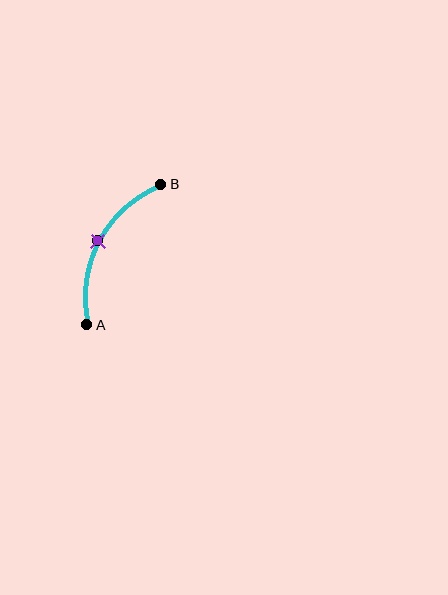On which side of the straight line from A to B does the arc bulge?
The arc bulges to the left of the straight line connecting A and B.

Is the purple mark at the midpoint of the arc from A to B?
Yes. The purple mark lies on the arc at equal arc-length from both A and B — it is the arc midpoint.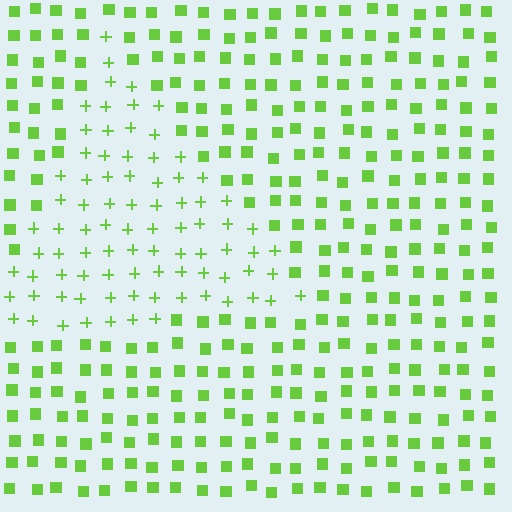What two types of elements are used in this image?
The image uses plus signs inside the triangle region and squares outside it.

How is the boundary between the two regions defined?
The boundary is defined by a change in element shape: plus signs inside vs. squares outside. All elements share the same color and spacing.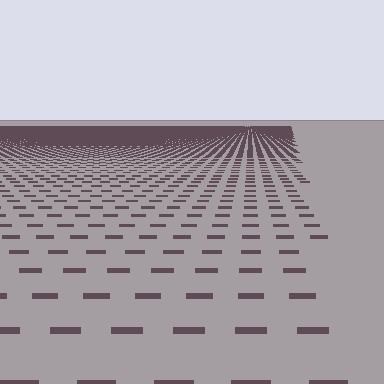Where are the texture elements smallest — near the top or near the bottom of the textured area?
Near the top.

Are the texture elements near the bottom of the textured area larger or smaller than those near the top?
Larger. Near the bottom, elements are closer to the viewer and appear at a bigger on-screen size.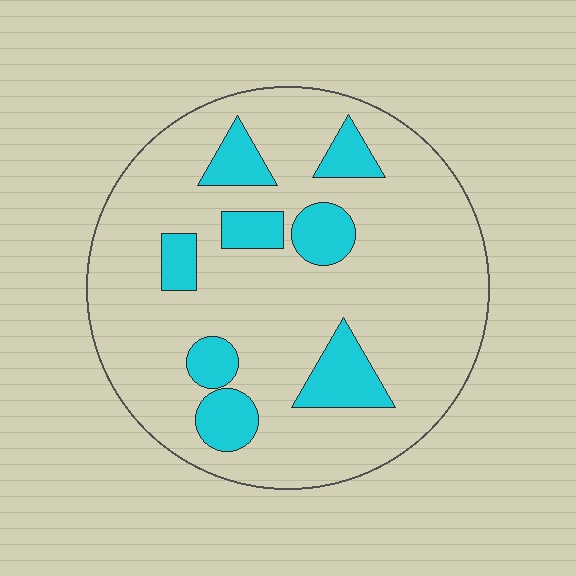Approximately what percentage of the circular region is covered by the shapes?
Approximately 20%.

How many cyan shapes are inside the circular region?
8.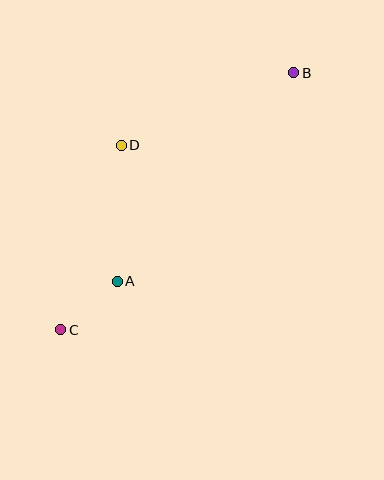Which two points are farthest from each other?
Points B and C are farthest from each other.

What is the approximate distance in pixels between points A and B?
The distance between A and B is approximately 273 pixels.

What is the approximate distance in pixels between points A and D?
The distance between A and D is approximately 136 pixels.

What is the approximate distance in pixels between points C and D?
The distance between C and D is approximately 194 pixels.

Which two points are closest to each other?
Points A and C are closest to each other.